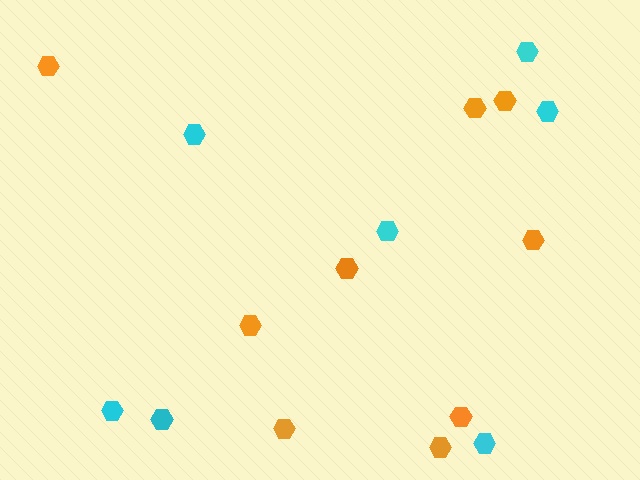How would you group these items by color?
There are 2 groups: one group of orange hexagons (9) and one group of cyan hexagons (7).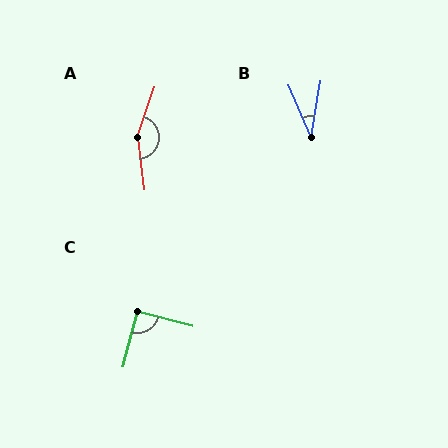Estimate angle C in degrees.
Approximately 89 degrees.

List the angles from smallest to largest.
B (32°), C (89°), A (155°).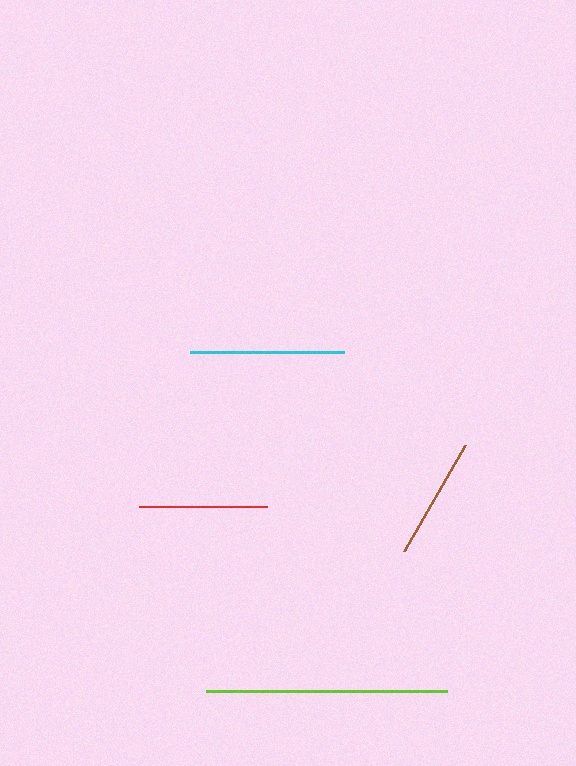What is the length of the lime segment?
The lime segment is approximately 240 pixels long.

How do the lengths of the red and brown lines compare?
The red and brown lines are approximately the same length.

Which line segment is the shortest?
The brown line is the shortest at approximately 122 pixels.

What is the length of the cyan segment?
The cyan segment is approximately 154 pixels long.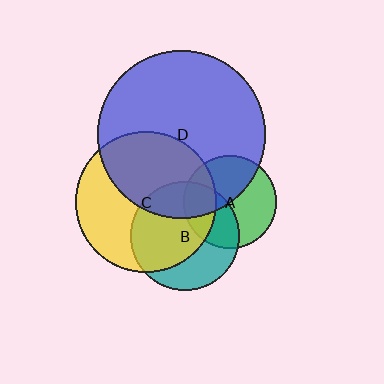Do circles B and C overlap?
Yes.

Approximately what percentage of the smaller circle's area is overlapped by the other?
Approximately 65%.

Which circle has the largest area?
Circle D (blue).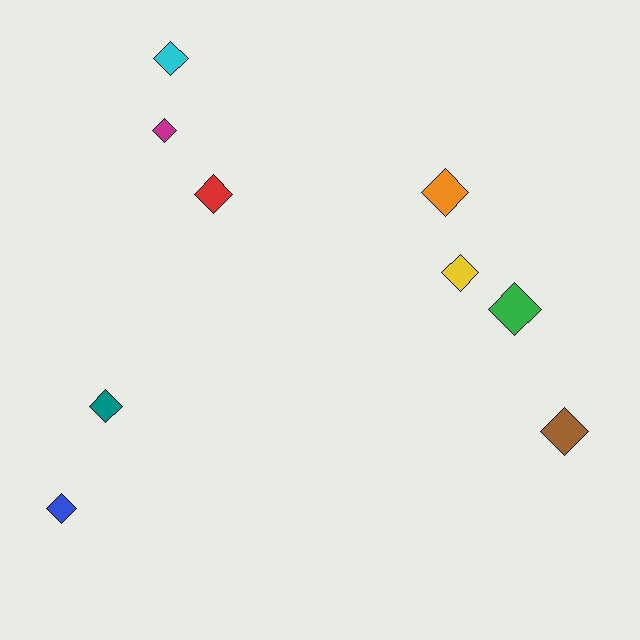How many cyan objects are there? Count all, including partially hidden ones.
There is 1 cyan object.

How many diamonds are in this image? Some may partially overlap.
There are 9 diamonds.